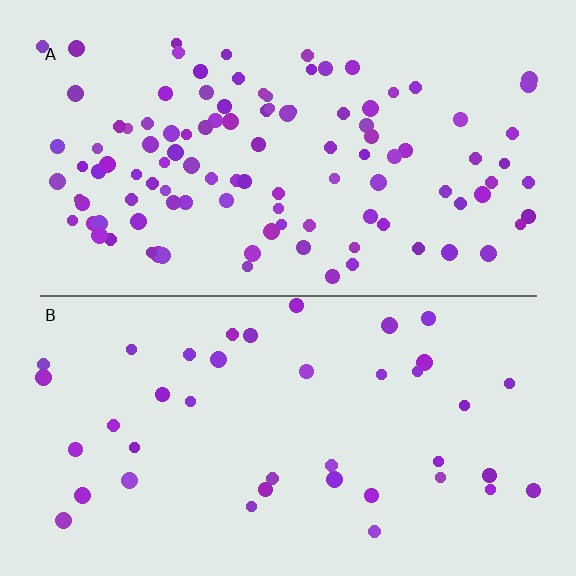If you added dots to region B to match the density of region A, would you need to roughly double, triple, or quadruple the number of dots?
Approximately triple.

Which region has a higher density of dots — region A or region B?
A (the top).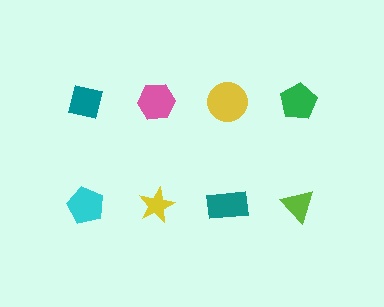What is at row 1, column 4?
A green pentagon.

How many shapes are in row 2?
4 shapes.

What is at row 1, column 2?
A pink hexagon.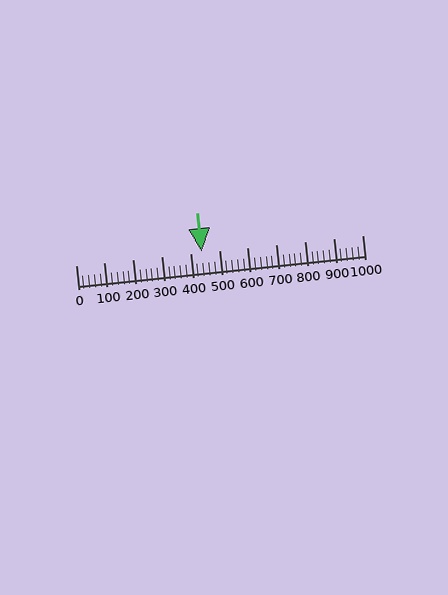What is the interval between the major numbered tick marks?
The major tick marks are spaced 100 units apart.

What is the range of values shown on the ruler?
The ruler shows values from 0 to 1000.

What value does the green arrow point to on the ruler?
The green arrow points to approximately 438.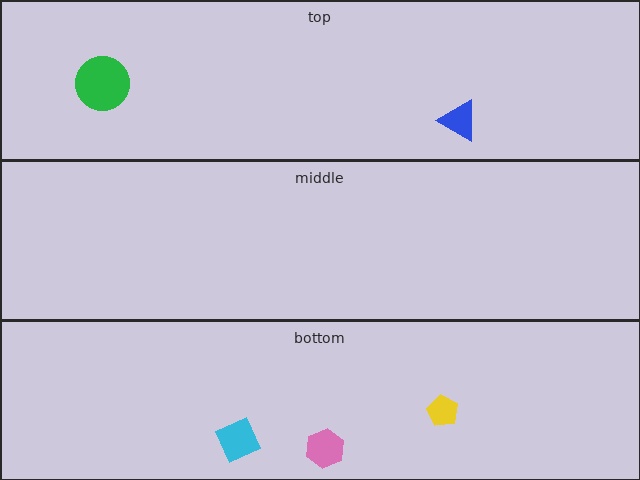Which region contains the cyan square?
The bottom region.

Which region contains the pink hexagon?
The bottom region.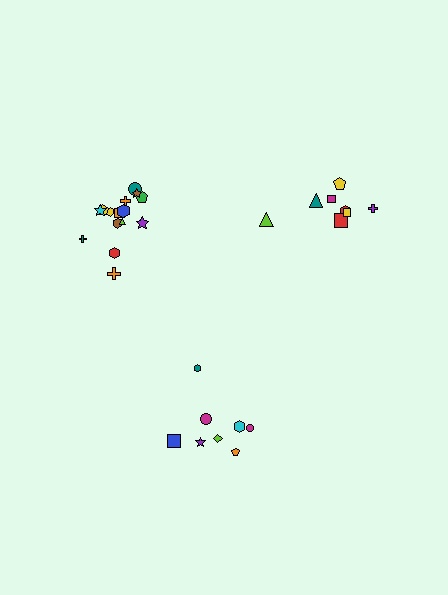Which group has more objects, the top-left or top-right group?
The top-left group.